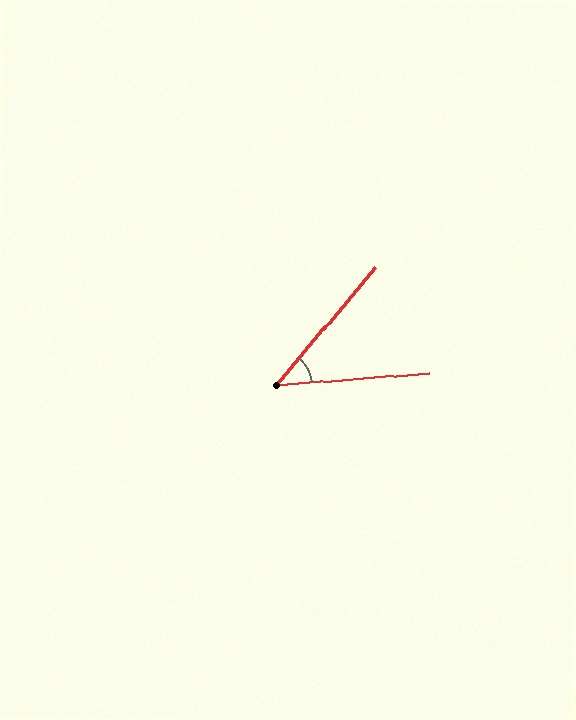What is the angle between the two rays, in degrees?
Approximately 45 degrees.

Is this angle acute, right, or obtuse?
It is acute.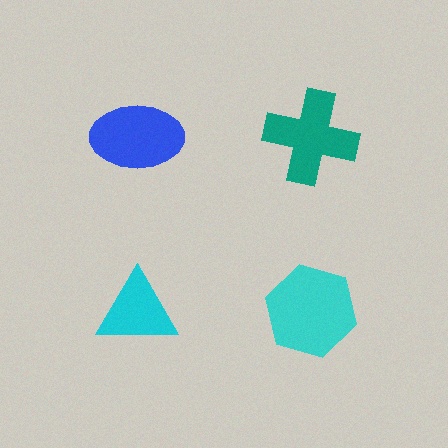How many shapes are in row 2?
2 shapes.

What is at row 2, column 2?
A cyan hexagon.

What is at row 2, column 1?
A cyan triangle.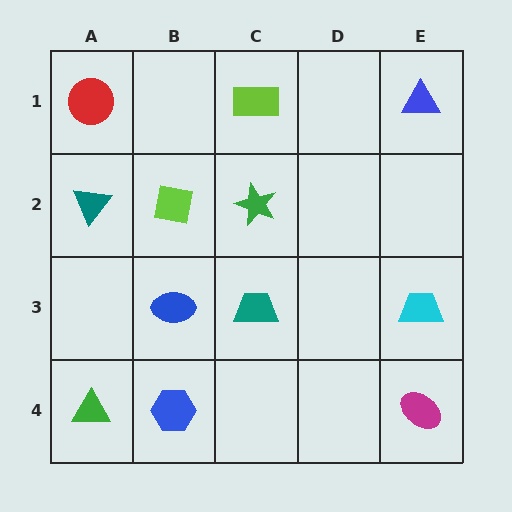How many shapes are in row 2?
3 shapes.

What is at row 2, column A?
A teal triangle.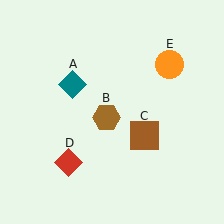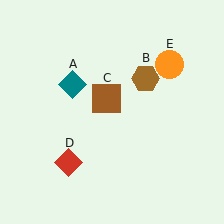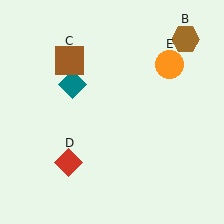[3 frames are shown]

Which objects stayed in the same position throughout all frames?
Teal diamond (object A) and red diamond (object D) and orange circle (object E) remained stationary.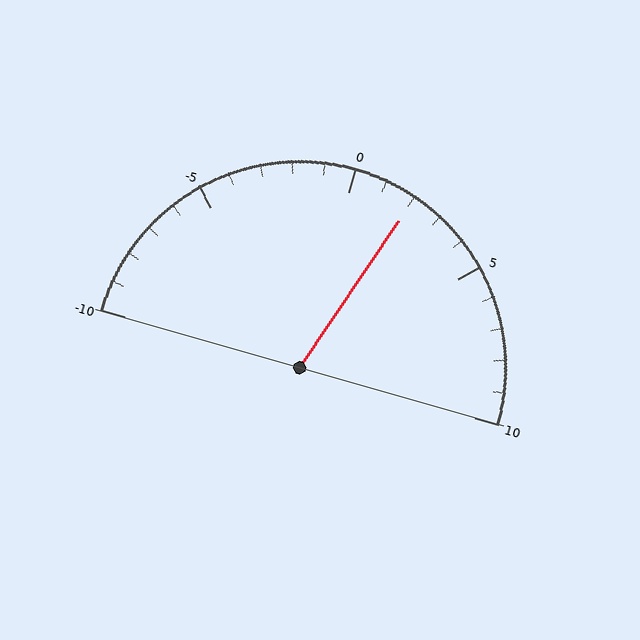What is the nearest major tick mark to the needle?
The nearest major tick mark is 0.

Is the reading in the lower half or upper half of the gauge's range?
The reading is in the upper half of the range (-10 to 10).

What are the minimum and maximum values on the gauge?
The gauge ranges from -10 to 10.